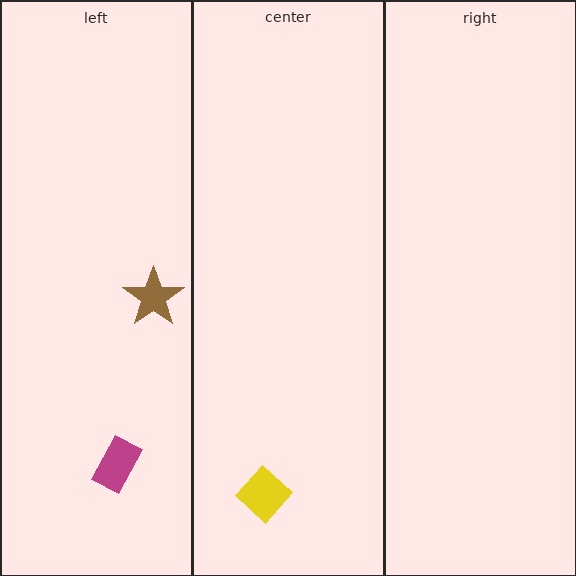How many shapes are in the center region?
1.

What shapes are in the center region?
The yellow diamond.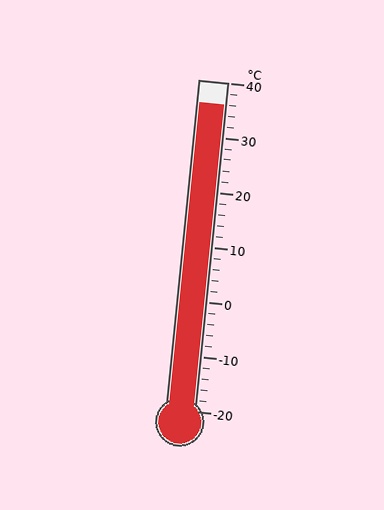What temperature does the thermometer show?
The thermometer shows approximately 36°C.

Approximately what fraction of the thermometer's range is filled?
The thermometer is filled to approximately 95% of its range.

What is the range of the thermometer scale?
The thermometer scale ranges from -20°C to 40°C.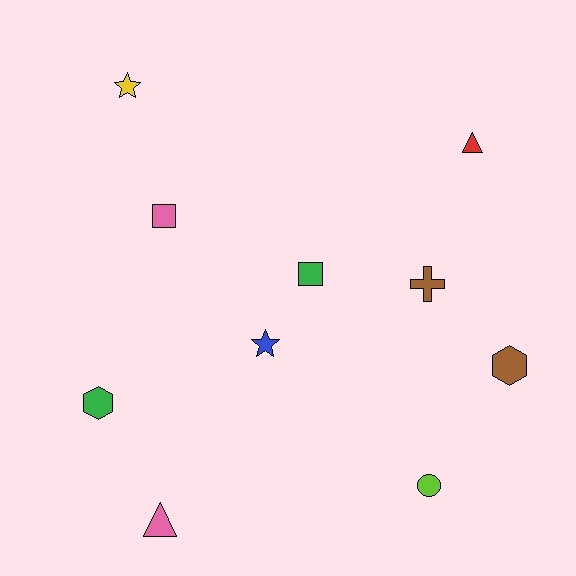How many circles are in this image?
There is 1 circle.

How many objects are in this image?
There are 10 objects.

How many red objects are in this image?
There is 1 red object.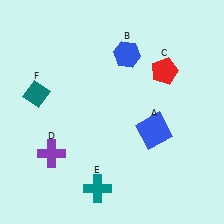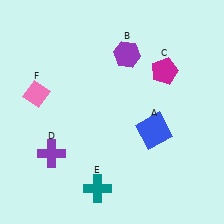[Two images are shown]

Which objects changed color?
B changed from blue to purple. C changed from red to magenta. F changed from teal to pink.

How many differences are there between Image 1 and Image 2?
There are 3 differences between the two images.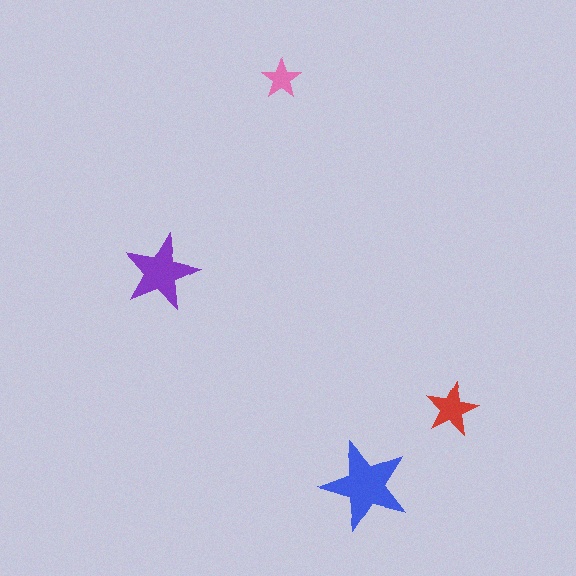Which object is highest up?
The pink star is topmost.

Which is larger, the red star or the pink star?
The red one.